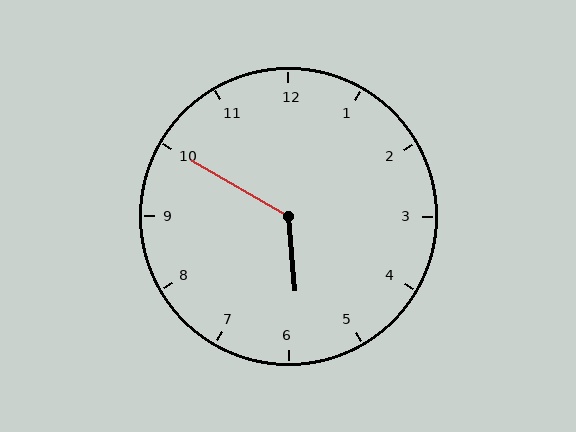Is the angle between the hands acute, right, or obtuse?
It is obtuse.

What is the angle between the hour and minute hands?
Approximately 125 degrees.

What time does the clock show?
5:50.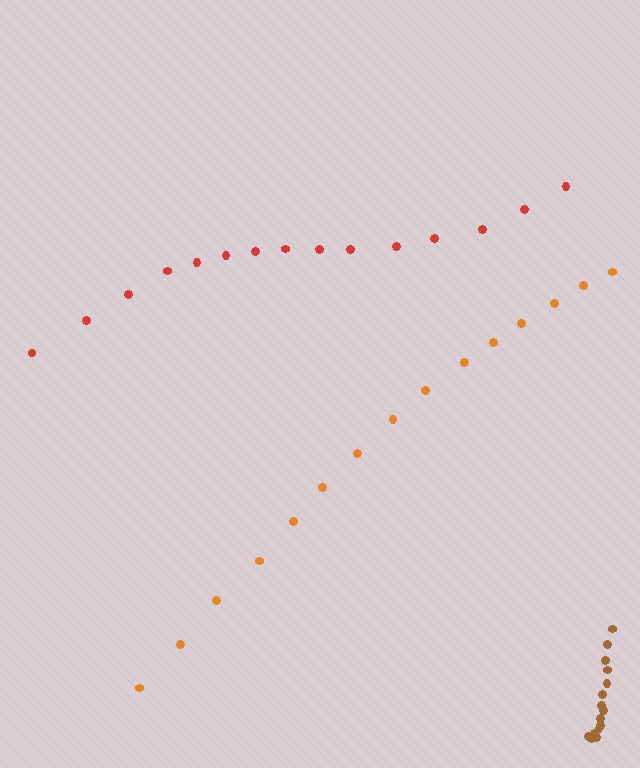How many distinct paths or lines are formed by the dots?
There are 3 distinct paths.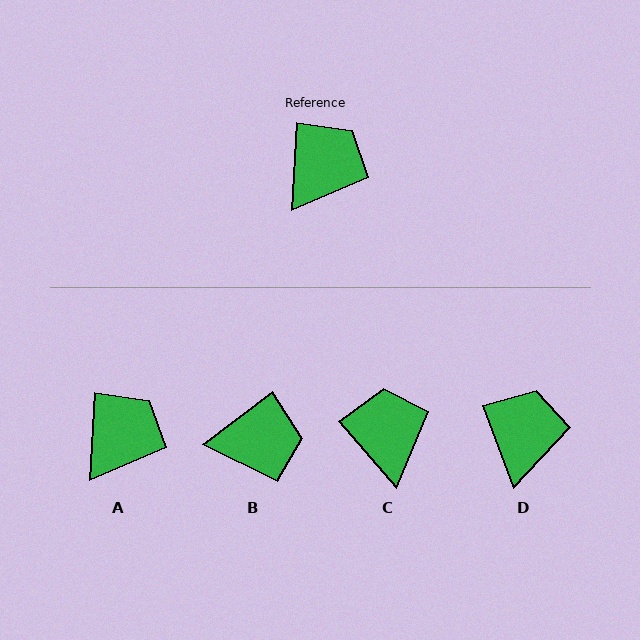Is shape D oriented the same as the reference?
No, it is off by about 23 degrees.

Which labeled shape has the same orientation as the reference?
A.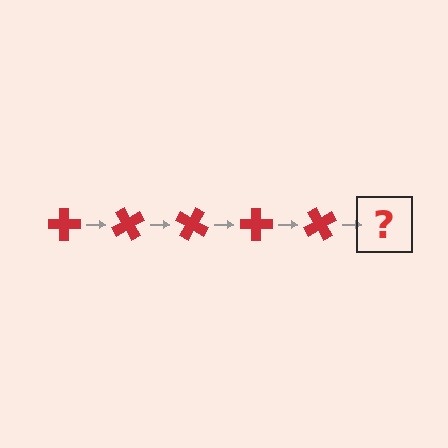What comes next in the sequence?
The next element should be a red cross rotated 300 degrees.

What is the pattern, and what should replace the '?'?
The pattern is that the cross rotates 60 degrees each step. The '?' should be a red cross rotated 300 degrees.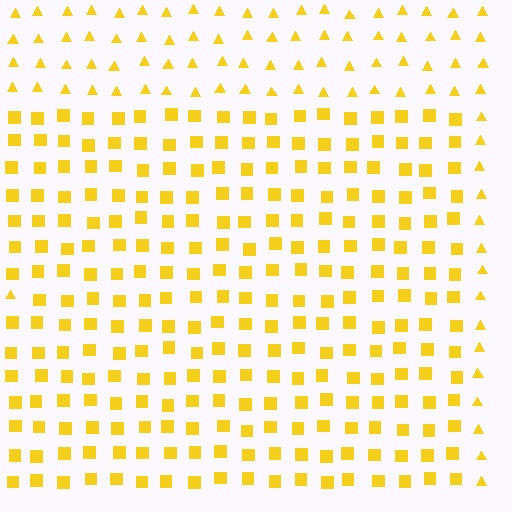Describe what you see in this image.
The image is filled with small yellow elements arranged in a uniform grid. A rectangle-shaped region contains squares, while the surrounding area contains triangles. The boundary is defined purely by the change in element shape.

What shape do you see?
I see a rectangle.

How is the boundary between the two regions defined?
The boundary is defined by a change in element shape: squares inside vs. triangles outside. All elements share the same color and spacing.